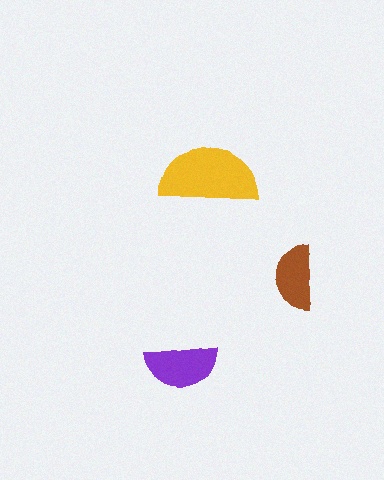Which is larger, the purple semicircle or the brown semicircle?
The purple one.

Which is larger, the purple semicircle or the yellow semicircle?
The yellow one.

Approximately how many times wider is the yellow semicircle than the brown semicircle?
About 1.5 times wider.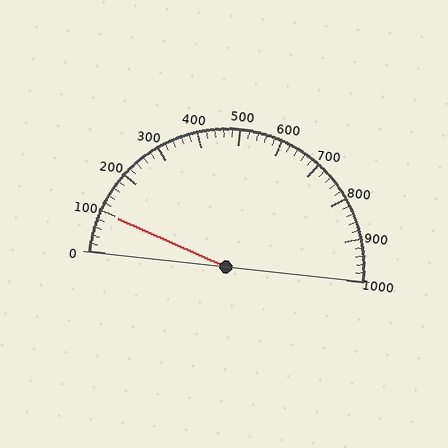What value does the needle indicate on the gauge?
The needle indicates approximately 100.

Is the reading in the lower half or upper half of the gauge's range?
The reading is in the lower half of the range (0 to 1000).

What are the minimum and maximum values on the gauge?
The gauge ranges from 0 to 1000.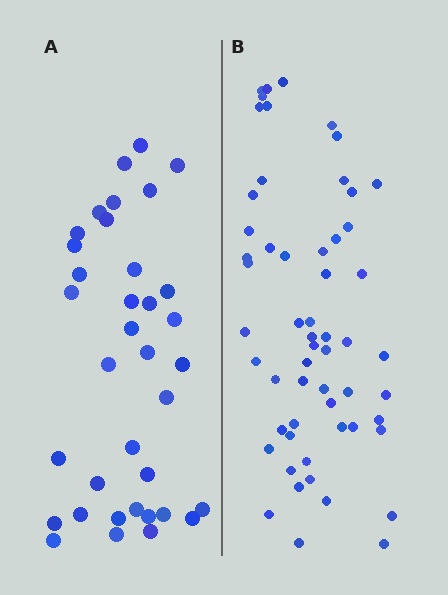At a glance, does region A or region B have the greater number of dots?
Region B (the right region) has more dots.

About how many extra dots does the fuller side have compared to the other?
Region B has approximately 20 more dots than region A.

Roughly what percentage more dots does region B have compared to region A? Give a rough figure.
About 60% more.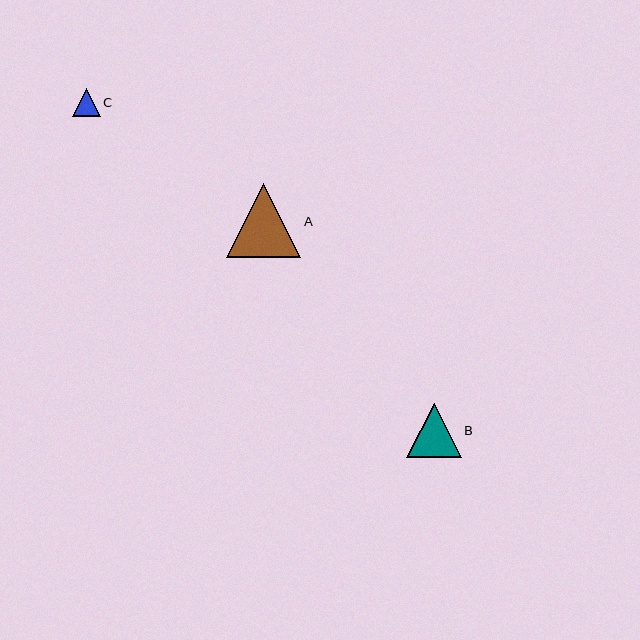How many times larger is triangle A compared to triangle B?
Triangle A is approximately 1.4 times the size of triangle B.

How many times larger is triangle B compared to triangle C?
Triangle B is approximately 2.0 times the size of triangle C.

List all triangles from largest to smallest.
From largest to smallest: A, B, C.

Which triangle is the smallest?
Triangle C is the smallest with a size of approximately 28 pixels.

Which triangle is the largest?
Triangle A is the largest with a size of approximately 74 pixels.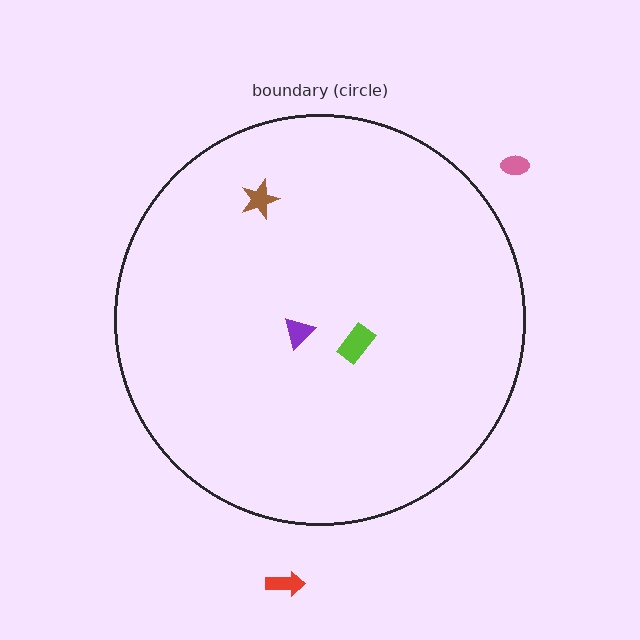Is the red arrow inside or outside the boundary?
Outside.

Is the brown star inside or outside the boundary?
Inside.